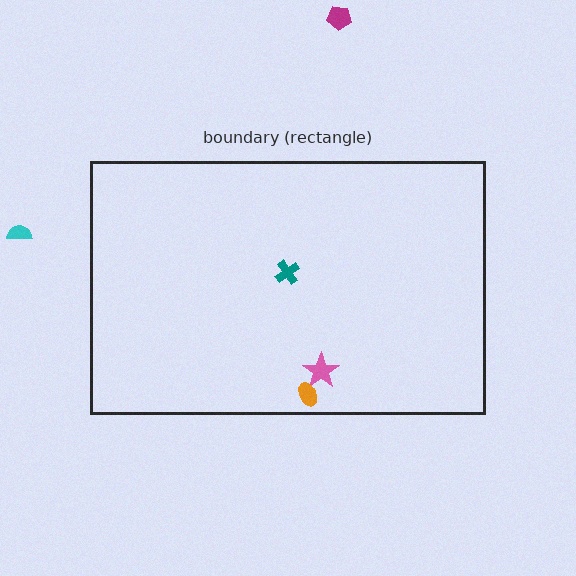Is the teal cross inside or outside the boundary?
Inside.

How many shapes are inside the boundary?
3 inside, 2 outside.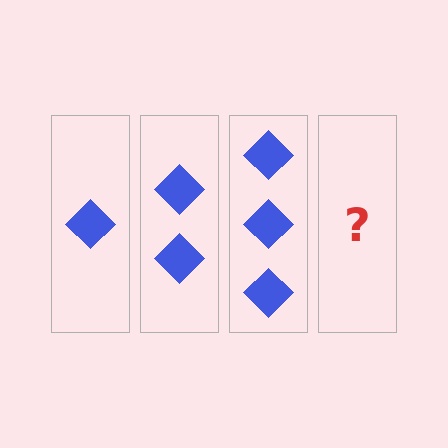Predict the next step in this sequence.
The next step is 4 diamonds.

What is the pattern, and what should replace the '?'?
The pattern is that each step adds one more diamond. The '?' should be 4 diamonds.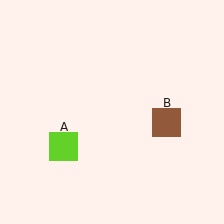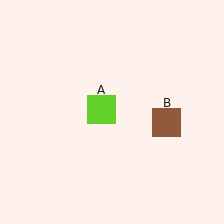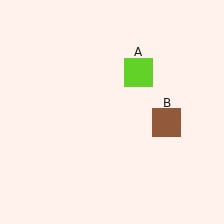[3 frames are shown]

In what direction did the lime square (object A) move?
The lime square (object A) moved up and to the right.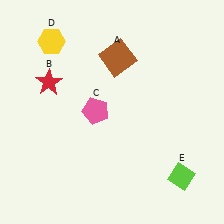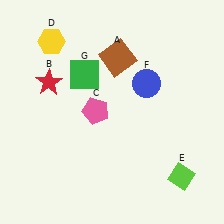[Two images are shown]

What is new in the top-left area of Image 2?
A green square (G) was added in the top-left area of Image 2.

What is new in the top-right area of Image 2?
A blue circle (F) was added in the top-right area of Image 2.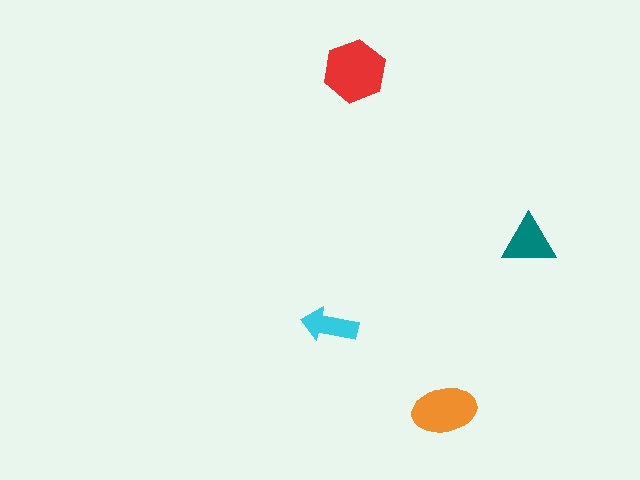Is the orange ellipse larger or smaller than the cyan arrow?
Larger.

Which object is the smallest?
The cyan arrow.